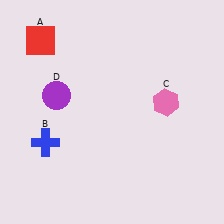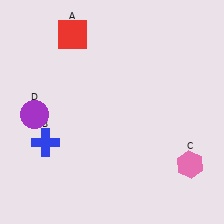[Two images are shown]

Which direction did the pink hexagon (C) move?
The pink hexagon (C) moved down.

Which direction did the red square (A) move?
The red square (A) moved right.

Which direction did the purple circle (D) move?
The purple circle (D) moved left.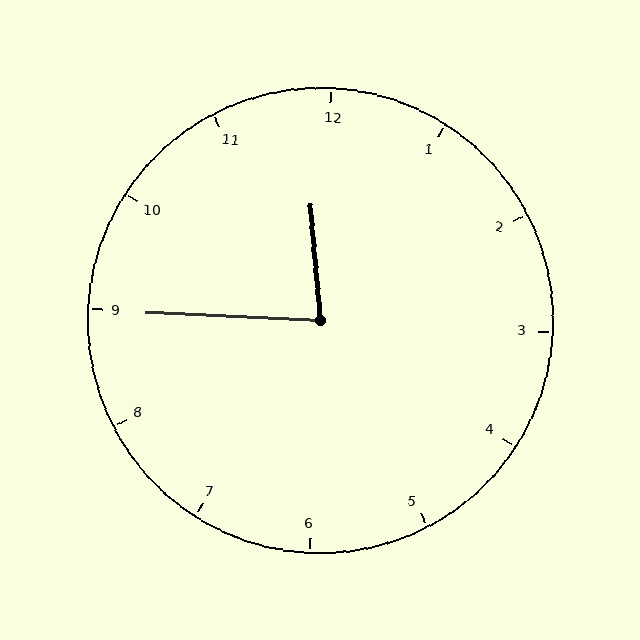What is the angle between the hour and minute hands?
Approximately 82 degrees.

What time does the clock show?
11:45.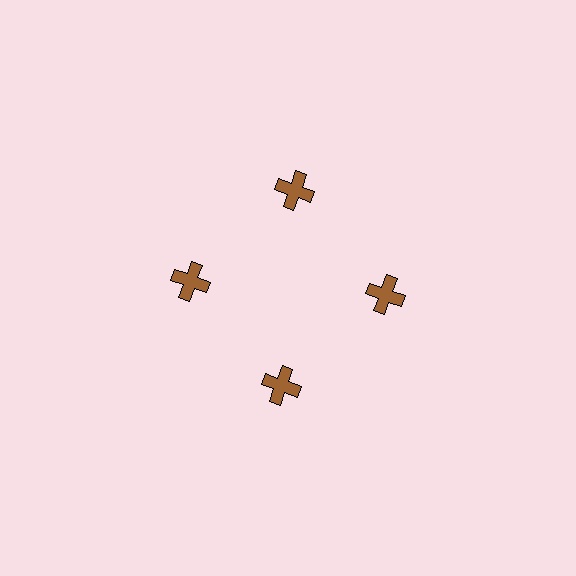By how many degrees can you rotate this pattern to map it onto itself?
The pattern maps onto itself every 90 degrees of rotation.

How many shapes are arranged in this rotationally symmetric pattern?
There are 4 shapes, arranged in 4 groups of 1.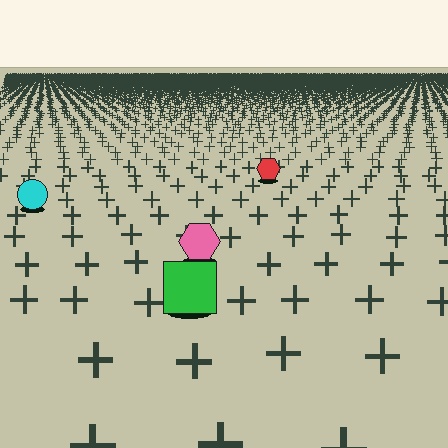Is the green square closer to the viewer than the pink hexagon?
Yes. The green square is closer — you can tell from the texture gradient: the ground texture is coarser near it.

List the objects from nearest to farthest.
From nearest to farthest: the green square, the pink hexagon, the cyan circle, the red hexagon.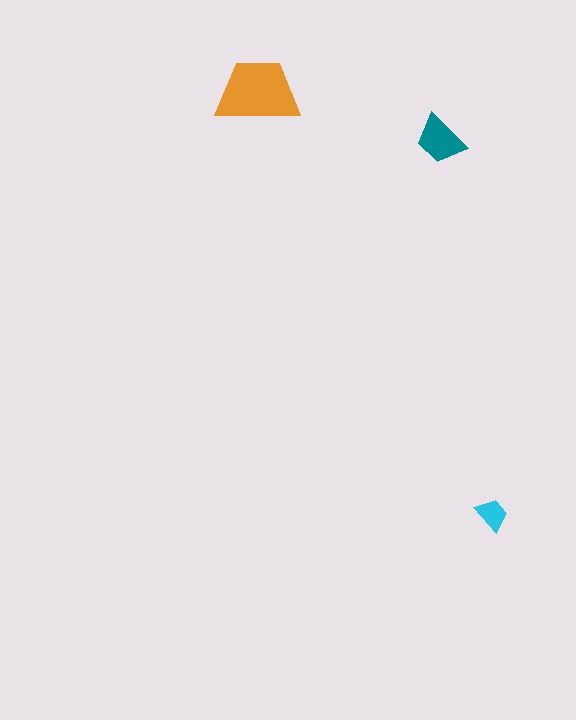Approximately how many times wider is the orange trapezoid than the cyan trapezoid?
About 2.5 times wider.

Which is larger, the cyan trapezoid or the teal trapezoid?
The teal one.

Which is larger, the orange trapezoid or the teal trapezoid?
The orange one.